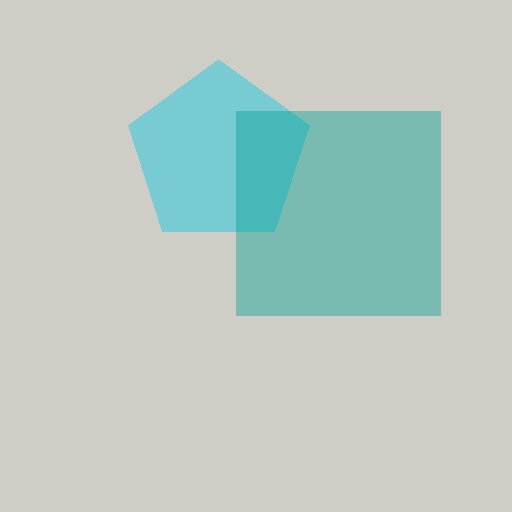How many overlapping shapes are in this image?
There are 2 overlapping shapes in the image.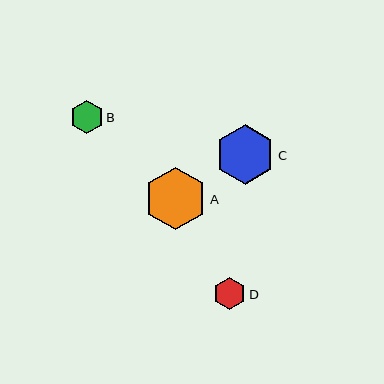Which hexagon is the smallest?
Hexagon D is the smallest with a size of approximately 32 pixels.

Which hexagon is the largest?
Hexagon A is the largest with a size of approximately 63 pixels.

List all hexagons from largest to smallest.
From largest to smallest: A, C, B, D.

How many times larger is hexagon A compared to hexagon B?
Hexagon A is approximately 1.9 times the size of hexagon B.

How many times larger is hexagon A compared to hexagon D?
Hexagon A is approximately 2.0 times the size of hexagon D.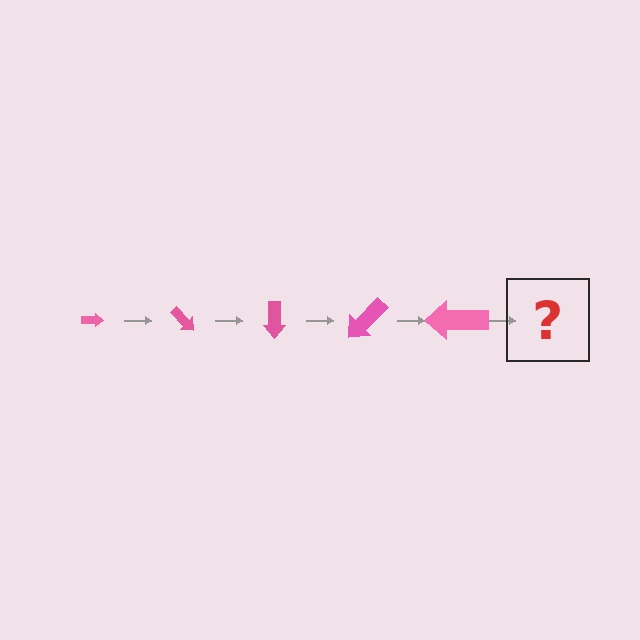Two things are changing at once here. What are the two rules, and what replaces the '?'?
The two rules are that the arrow grows larger each step and it rotates 45 degrees each step. The '?' should be an arrow, larger than the previous one and rotated 225 degrees from the start.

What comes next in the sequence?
The next element should be an arrow, larger than the previous one and rotated 225 degrees from the start.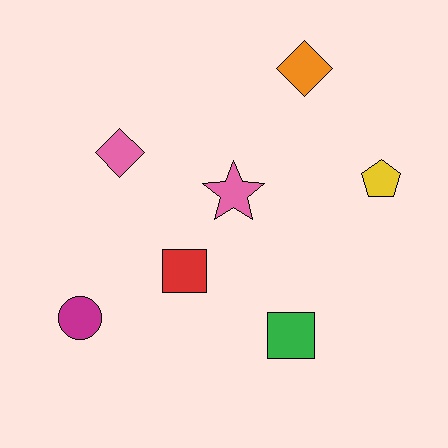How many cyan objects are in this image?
There are no cyan objects.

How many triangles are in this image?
There are no triangles.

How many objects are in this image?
There are 7 objects.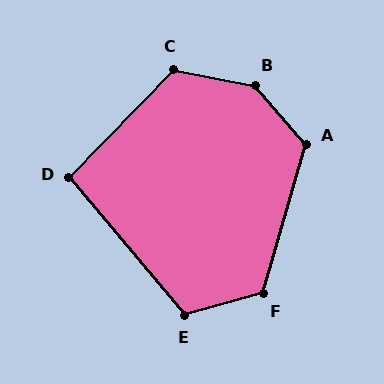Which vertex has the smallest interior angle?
D, at approximately 96 degrees.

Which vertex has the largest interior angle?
B, at approximately 142 degrees.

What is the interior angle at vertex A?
Approximately 123 degrees (obtuse).